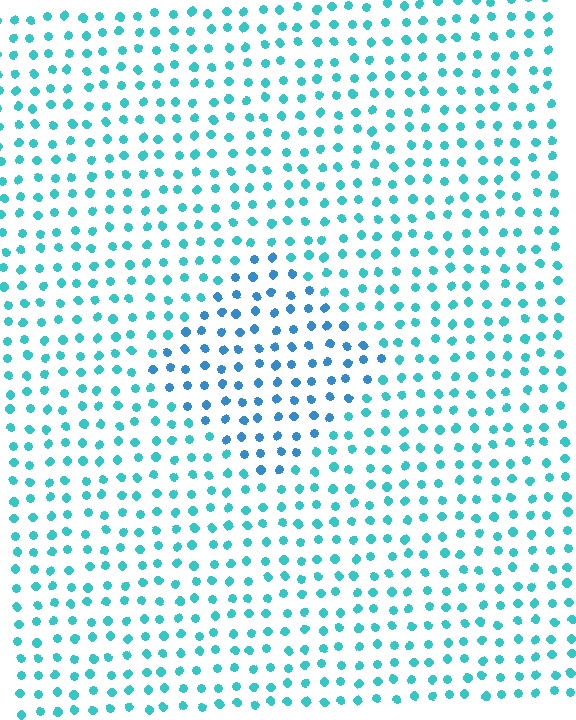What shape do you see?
I see a diamond.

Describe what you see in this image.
The image is filled with small cyan elements in a uniform arrangement. A diamond-shaped region is visible where the elements are tinted to a slightly different hue, forming a subtle color boundary.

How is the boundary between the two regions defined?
The boundary is defined purely by a slight shift in hue (about 26 degrees). Spacing, size, and orientation are identical on both sides.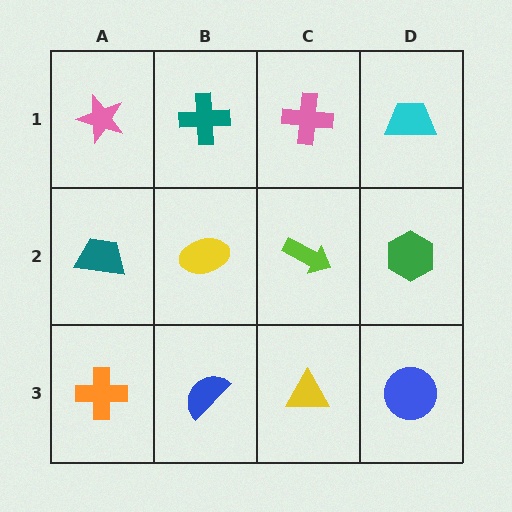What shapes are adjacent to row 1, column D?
A green hexagon (row 2, column D), a pink cross (row 1, column C).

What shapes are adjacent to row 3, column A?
A teal trapezoid (row 2, column A), a blue semicircle (row 3, column B).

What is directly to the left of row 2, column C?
A yellow ellipse.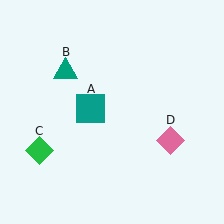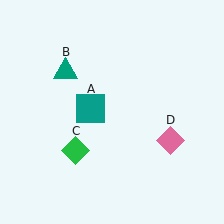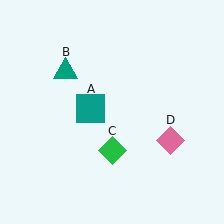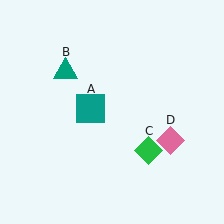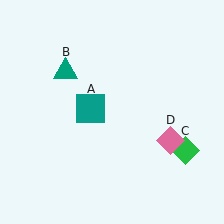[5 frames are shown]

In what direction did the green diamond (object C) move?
The green diamond (object C) moved right.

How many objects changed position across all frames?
1 object changed position: green diamond (object C).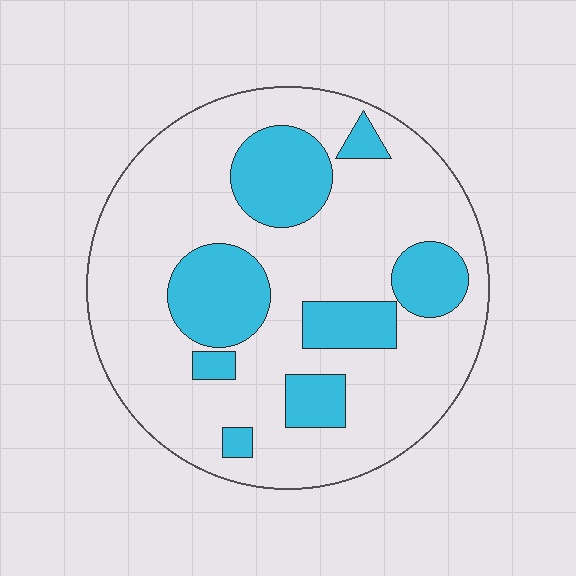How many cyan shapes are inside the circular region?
8.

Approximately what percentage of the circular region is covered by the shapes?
Approximately 25%.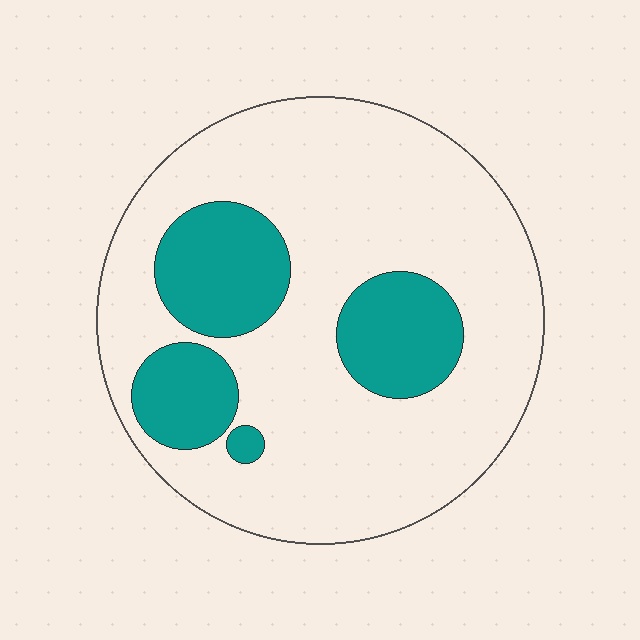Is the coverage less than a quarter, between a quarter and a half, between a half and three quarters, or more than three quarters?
Less than a quarter.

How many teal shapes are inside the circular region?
4.